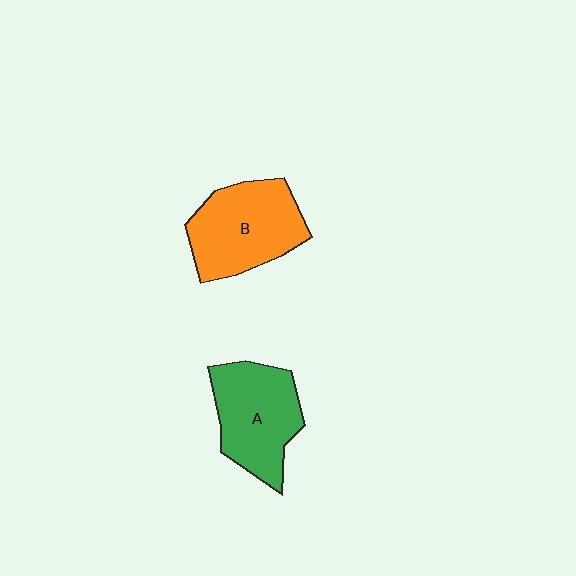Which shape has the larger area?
Shape B (orange).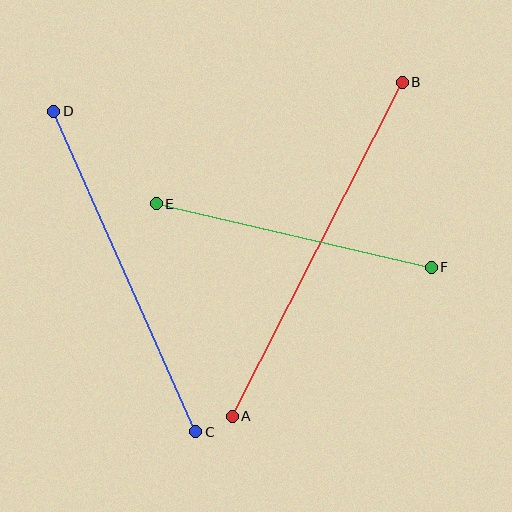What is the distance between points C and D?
The distance is approximately 351 pixels.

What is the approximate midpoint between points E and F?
The midpoint is at approximately (294, 236) pixels.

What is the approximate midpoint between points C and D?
The midpoint is at approximately (125, 272) pixels.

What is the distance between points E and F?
The distance is approximately 282 pixels.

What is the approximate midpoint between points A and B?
The midpoint is at approximately (317, 249) pixels.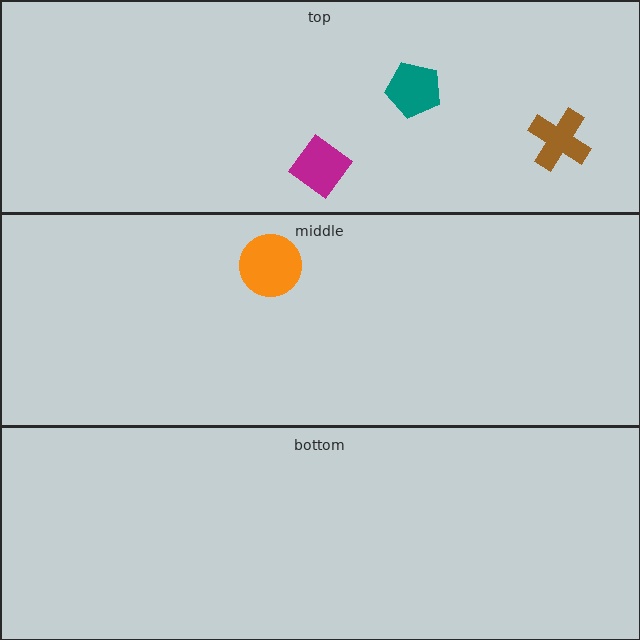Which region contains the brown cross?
The top region.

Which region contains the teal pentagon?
The top region.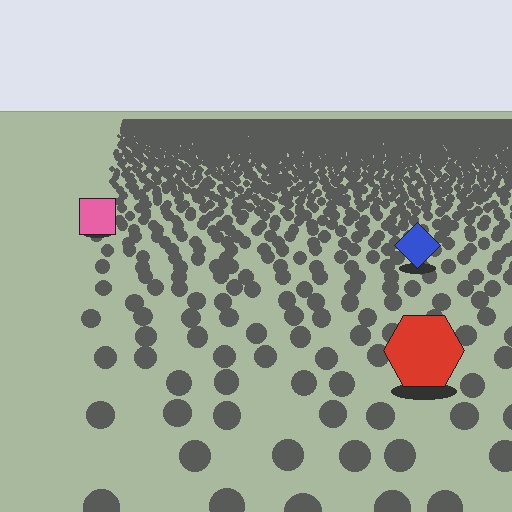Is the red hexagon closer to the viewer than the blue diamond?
Yes. The red hexagon is closer — you can tell from the texture gradient: the ground texture is coarser near it.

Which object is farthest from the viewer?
The pink square is farthest from the viewer. It appears smaller and the ground texture around it is denser.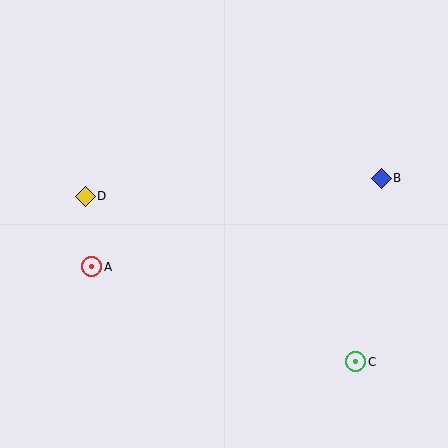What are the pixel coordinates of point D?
Point D is at (85, 196).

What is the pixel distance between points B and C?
The distance between B and C is 186 pixels.